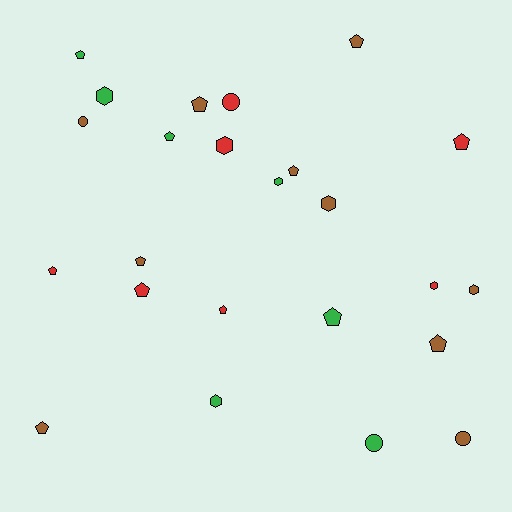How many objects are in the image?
There are 24 objects.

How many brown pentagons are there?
There are 6 brown pentagons.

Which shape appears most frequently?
Pentagon, with 13 objects.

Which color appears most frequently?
Brown, with 10 objects.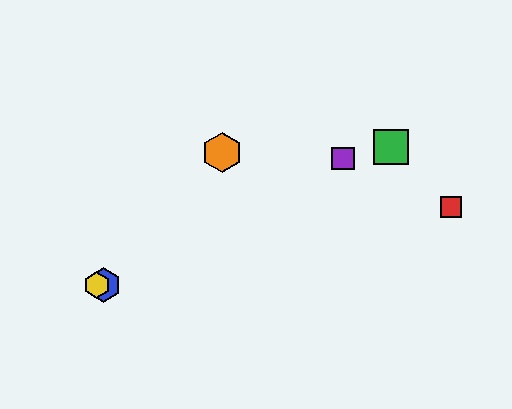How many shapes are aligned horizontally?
2 shapes (the blue hexagon, the yellow hexagon) are aligned horizontally.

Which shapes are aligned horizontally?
The blue hexagon, the yellow hexagon are aligned horizontally.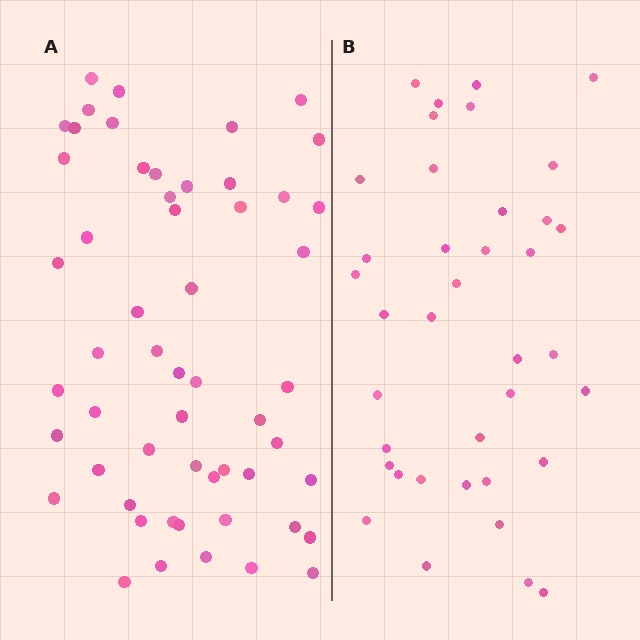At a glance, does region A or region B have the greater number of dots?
Region A (the left region) has more dots.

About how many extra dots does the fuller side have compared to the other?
Region A has approximately 15 more dots than region B.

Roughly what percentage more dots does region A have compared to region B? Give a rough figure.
About 45% more.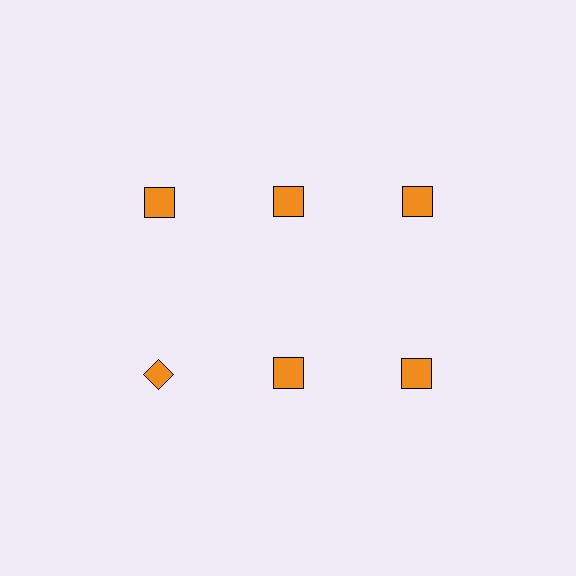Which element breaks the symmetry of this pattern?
The orange diamond in the second row, leftmost column breaks the symmetry. All other shapes are orange squares.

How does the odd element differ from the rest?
It has a different shape: diamond instead of square.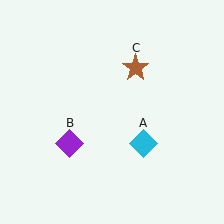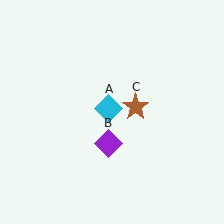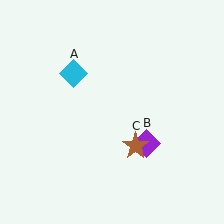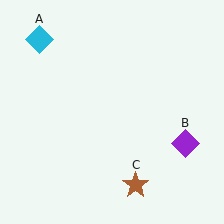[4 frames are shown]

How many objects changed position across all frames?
3 objects changed position: cyan diamond (object A), purple diamond (object B), brown star (object C).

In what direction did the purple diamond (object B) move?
The purple diamond (object B) moved right.